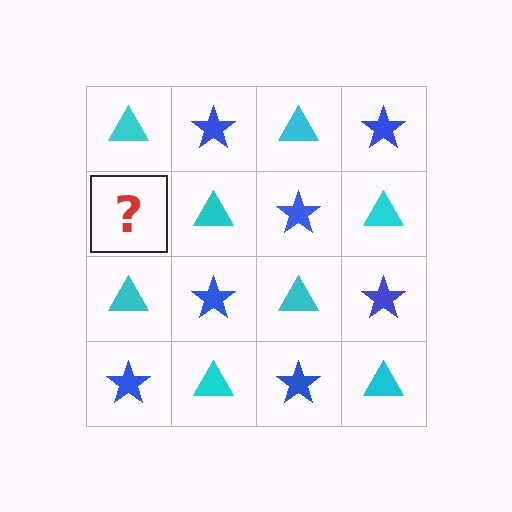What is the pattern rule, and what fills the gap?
The rule is that it alternates cyan triangle and blue star in a checkerboard pattern. The gap should be filled with a blue star.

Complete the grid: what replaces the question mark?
The question mark should be replaced with a blue star.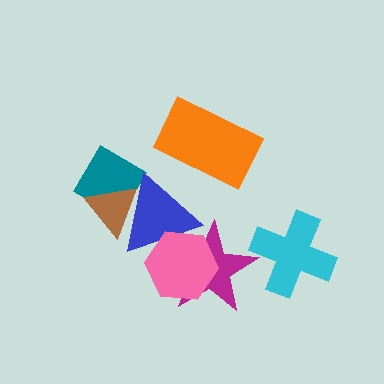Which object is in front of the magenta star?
The pink hexagon is in front of the magenta star.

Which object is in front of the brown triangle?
The blue triangle is in front of the brown triangle.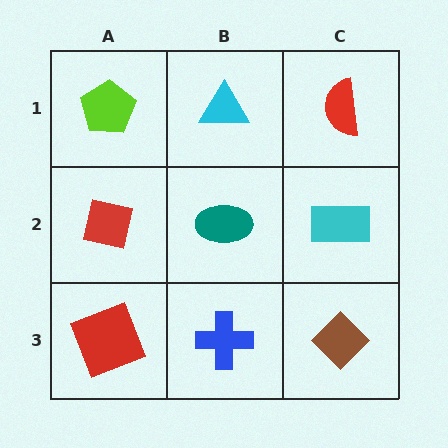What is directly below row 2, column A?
A red square.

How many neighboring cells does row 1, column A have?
2.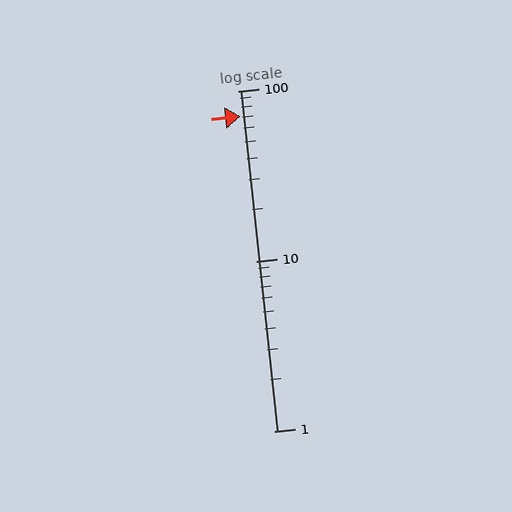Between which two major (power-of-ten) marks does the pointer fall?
The pointer is between 10 and 100.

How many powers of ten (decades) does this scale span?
The scale spans 2 decades, from 1 to 100.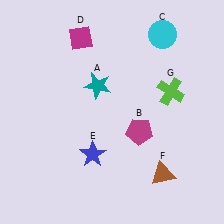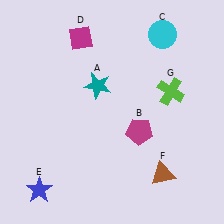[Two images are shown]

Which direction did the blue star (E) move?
The blue star (E) moved left.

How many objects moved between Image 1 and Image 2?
1 object moved between the two images.